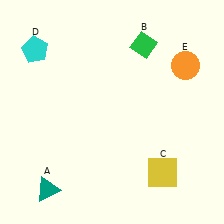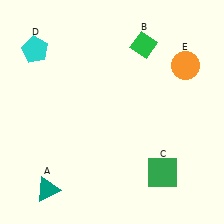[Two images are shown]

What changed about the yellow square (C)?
In Image 1, C is yellow. In Image 2, it changed to green.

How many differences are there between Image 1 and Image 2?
There is 1 difference between the two images.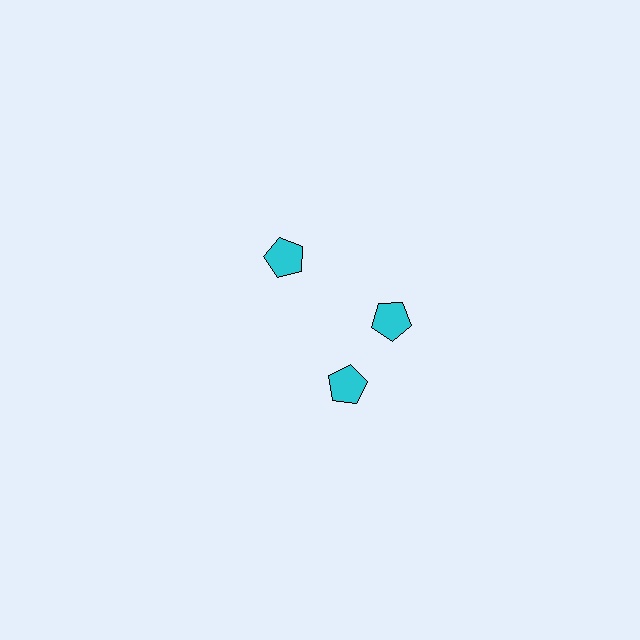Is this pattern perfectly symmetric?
No. The 3 cyan pentagons are arranged in a ring, but one element near the 7 o'clock position is rotated out of alignment along the ring, breaking the 3-fold rotational symmetry.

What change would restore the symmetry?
The symmetry would be restored by rotating it back into even spacing with its neighbors so that all 3 pentagons sit at equal angles and equal distance from the center.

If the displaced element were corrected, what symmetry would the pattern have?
It would have 3-fold rotational symmetry — the pattern would map onto itself every 120 degrees.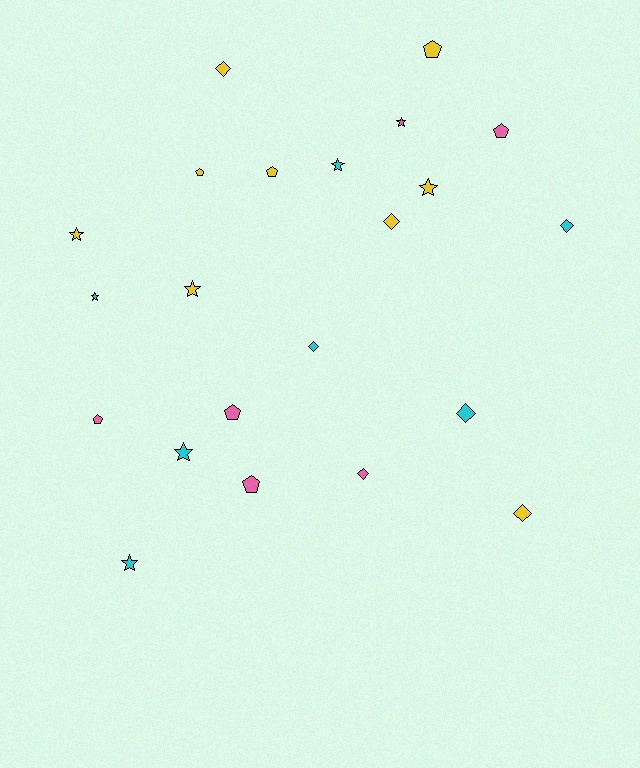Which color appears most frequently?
Yellow, with 9 objects.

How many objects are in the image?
There are 22 objects.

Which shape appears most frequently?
Star, with 8 objects.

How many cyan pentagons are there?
There are no cyan pentagons.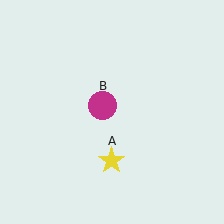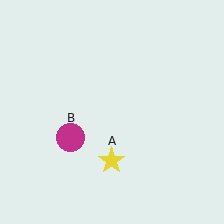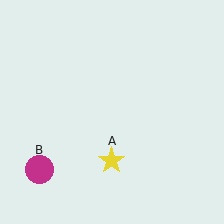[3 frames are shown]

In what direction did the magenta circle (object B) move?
The magenta circle (object B) moved down and to the left.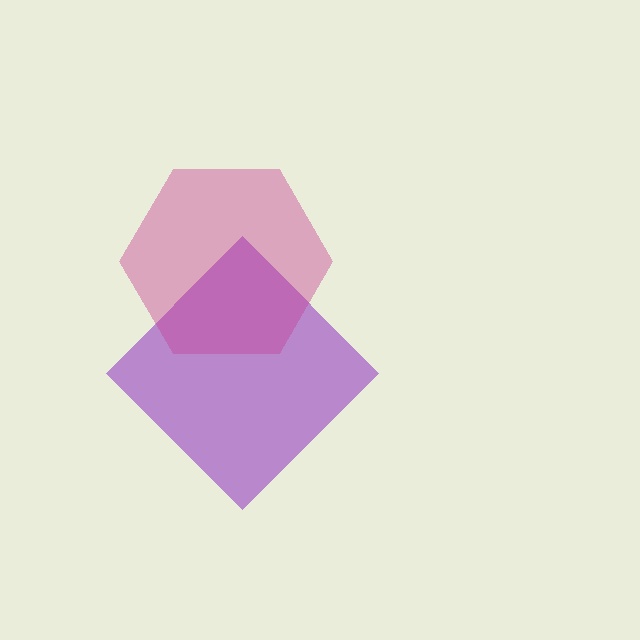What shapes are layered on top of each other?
The layered shapes are: a purple diamond, a magenta hexagon.